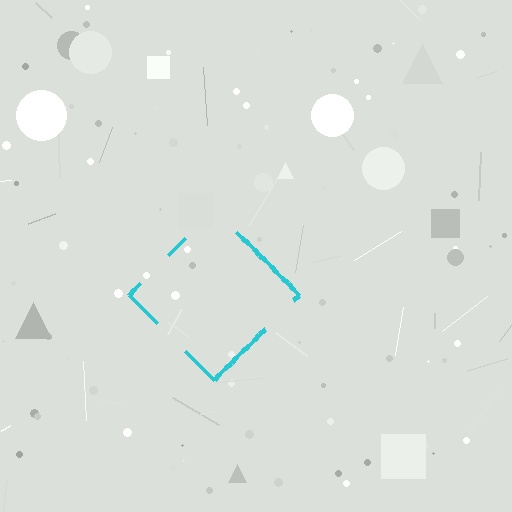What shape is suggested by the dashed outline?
The dashed outline suggests a diamond.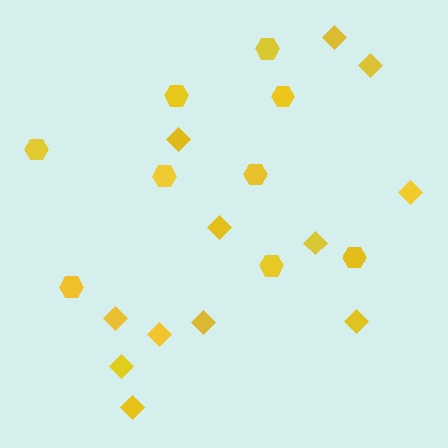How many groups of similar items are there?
There are 2 groups: one group of hexagons (9) and one group of diamonds (12).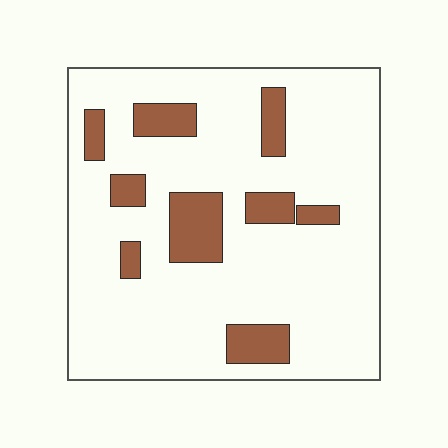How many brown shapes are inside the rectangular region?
9.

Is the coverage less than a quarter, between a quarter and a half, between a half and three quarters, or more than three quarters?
Less than a quarter.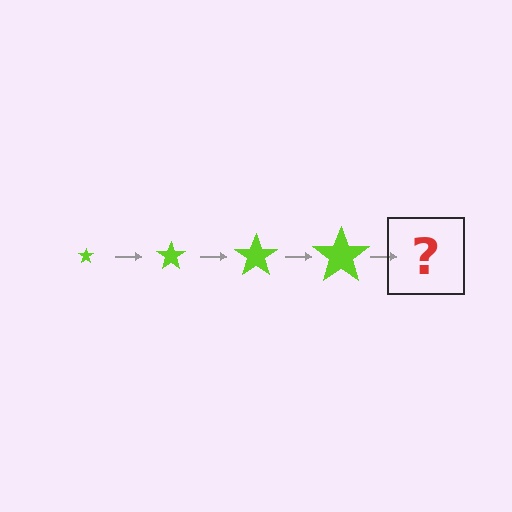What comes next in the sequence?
The next element should be a lime star, larger than the previous one.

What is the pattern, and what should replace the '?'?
The pattern is that the star gets progressively larger each step. The '?' should be a lime star, larger than the previous one.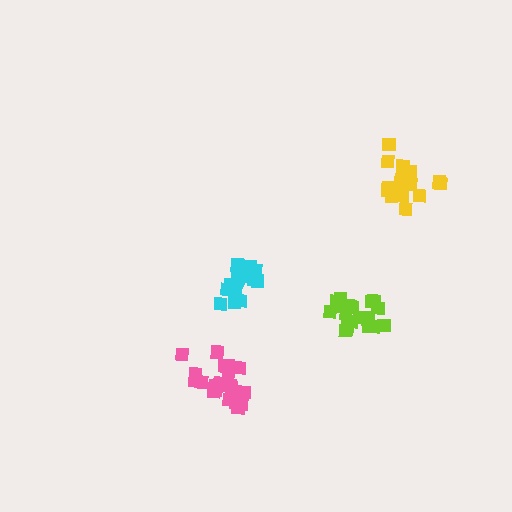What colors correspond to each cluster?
The clusters are colored: pink, lime, yellow, cyan.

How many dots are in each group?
Group 1: 21 dots, Group 2: 19 dots, Group 3: 20 dots, Group 4: 15 dots (75 total).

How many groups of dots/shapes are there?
There are 4 groups.